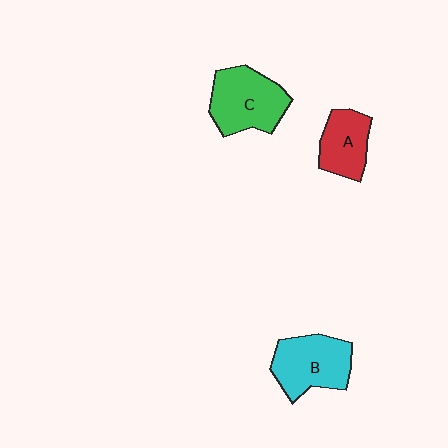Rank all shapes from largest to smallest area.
From largest to smallest: C (green), B (cyan), A (red).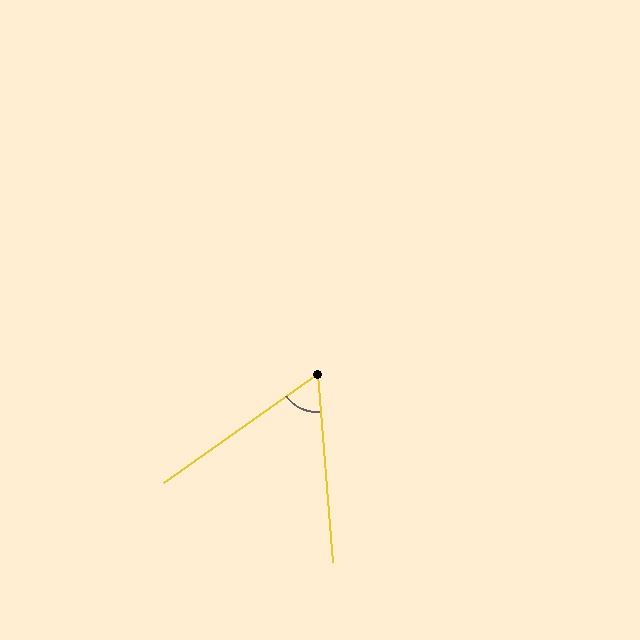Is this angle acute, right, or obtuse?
It is acute.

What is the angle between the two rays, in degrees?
Approximately 59 degrees.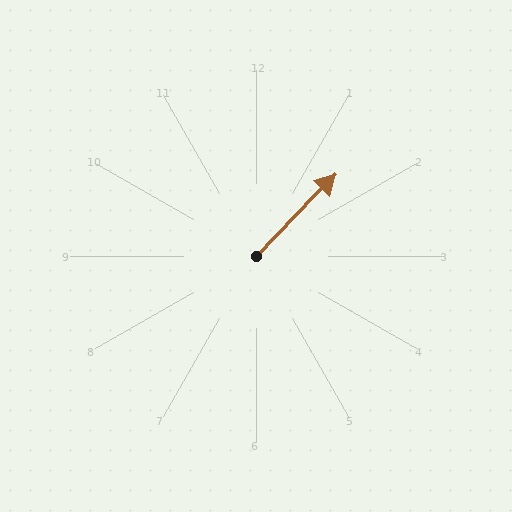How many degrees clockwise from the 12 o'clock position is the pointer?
Approximately 44 degrees.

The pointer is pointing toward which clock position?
Roughly 1 o'clock.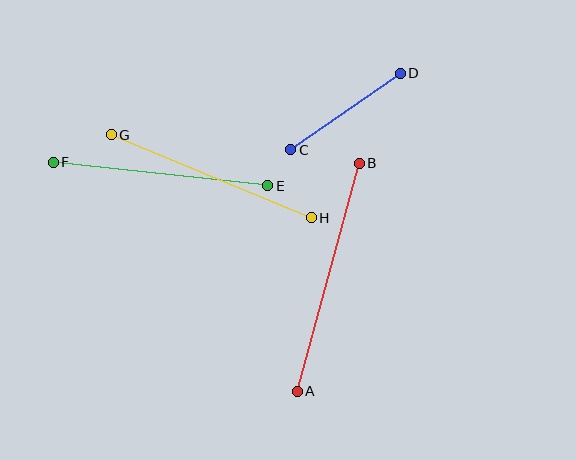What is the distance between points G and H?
The distance is approximately 217 pixels.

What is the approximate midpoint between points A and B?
The midpoint is at approximately (328, 277) pixels.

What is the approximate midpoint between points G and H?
The midpoint is at approximately (211, 176) pixels.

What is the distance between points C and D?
The distance is approximately 134 pixels.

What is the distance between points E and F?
The distance is approximately 216 pixels.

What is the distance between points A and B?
The distance is approximately 237 pixels.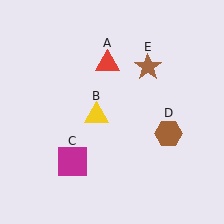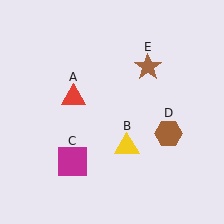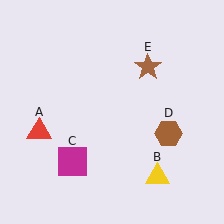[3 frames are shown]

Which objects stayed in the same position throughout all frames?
Magenta square (object C) and brown hexagon (object D) and brown star (object E) remained stationary.